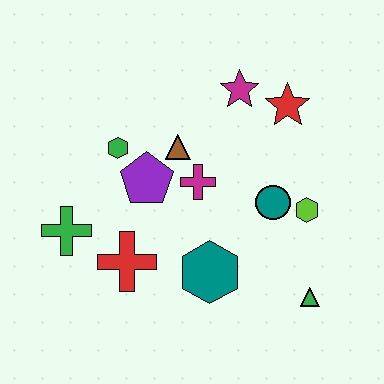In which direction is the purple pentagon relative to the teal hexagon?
The purple pentagon is above the teal hexagon.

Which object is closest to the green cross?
The red cross is closest to the green cross.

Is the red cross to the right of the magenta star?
No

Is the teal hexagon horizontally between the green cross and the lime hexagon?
Yes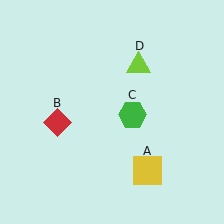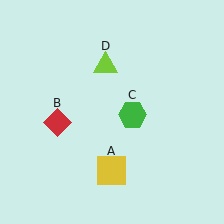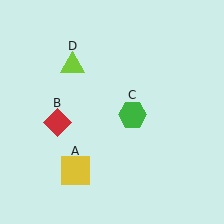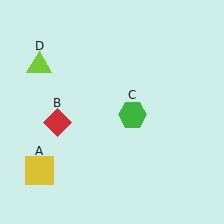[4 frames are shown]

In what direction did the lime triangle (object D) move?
The lime triangle (object D) moved left.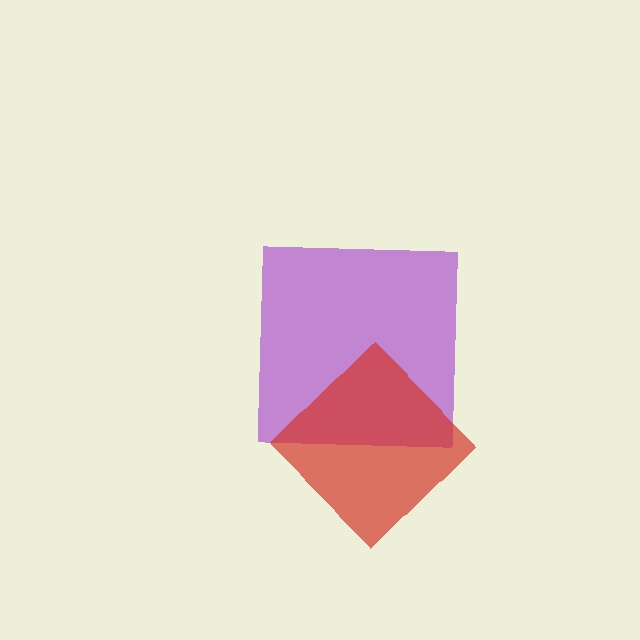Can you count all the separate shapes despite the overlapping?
Yes, there are 2 separate shapes.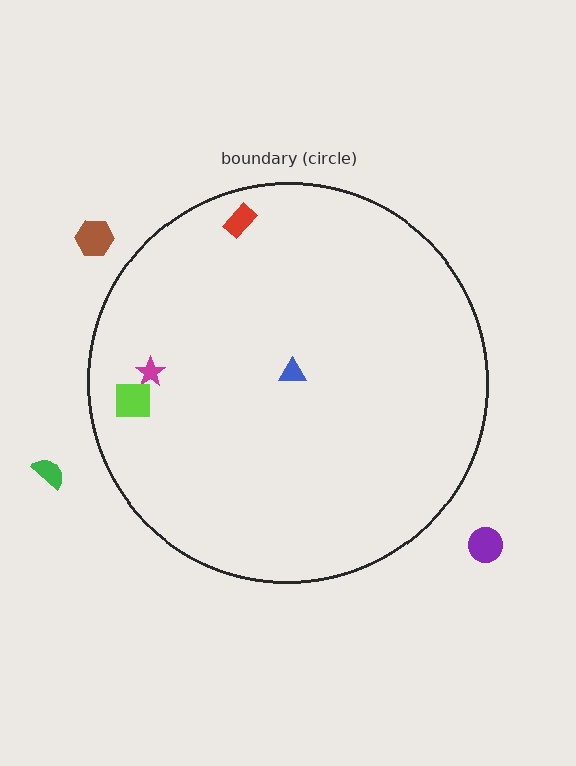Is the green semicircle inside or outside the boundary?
Outside.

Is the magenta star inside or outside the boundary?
Inside.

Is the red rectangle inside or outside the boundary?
Inside.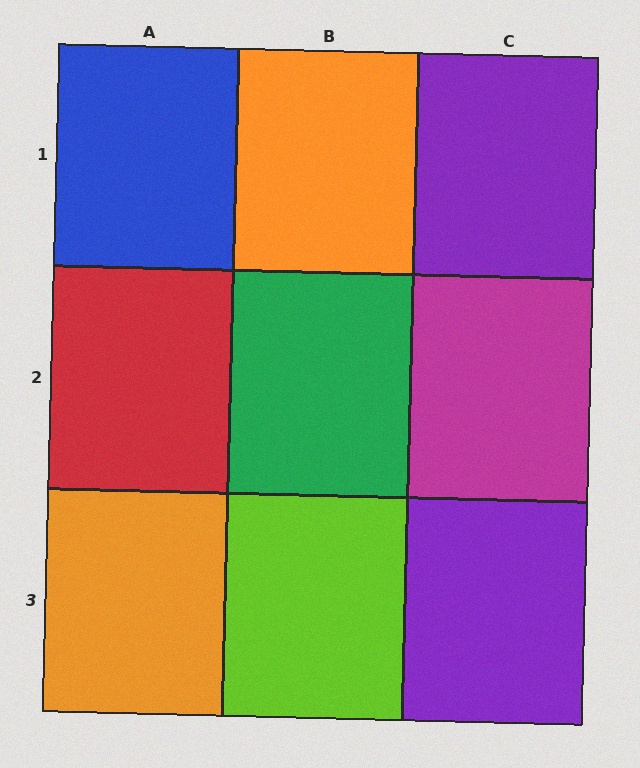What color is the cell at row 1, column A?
Blue.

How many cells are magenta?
1 cell is magenta.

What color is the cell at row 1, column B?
Orange.